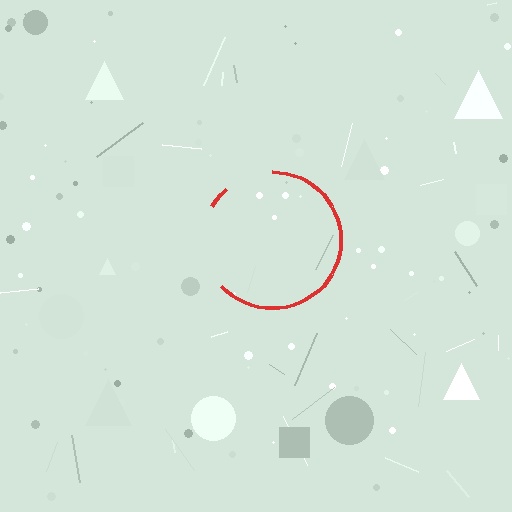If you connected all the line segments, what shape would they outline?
They would outline a circle.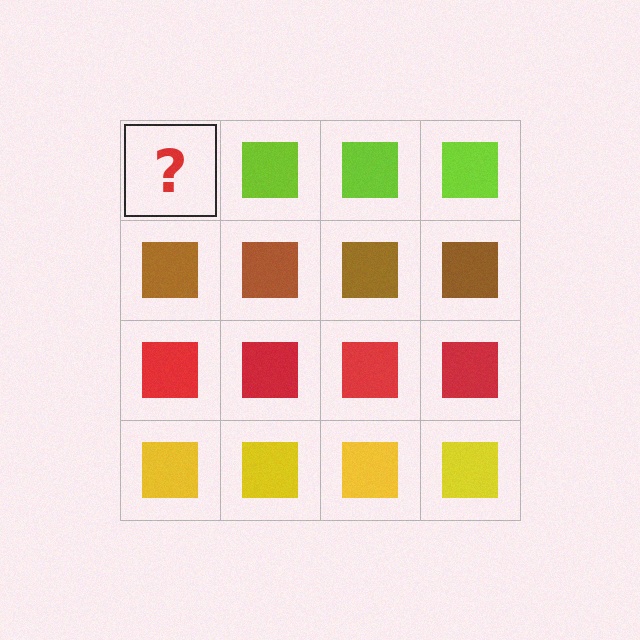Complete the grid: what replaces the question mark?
The question mark should be replaced with a lime square.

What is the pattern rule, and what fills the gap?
The rule is that each row has a consistent color. The gap should be filled with a lime square.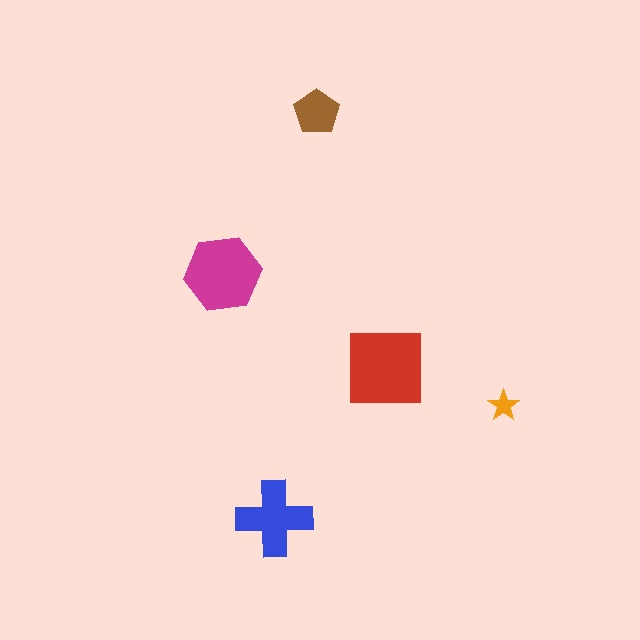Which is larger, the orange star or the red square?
The red square.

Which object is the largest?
The red square.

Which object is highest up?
The brown pentagon is topmost.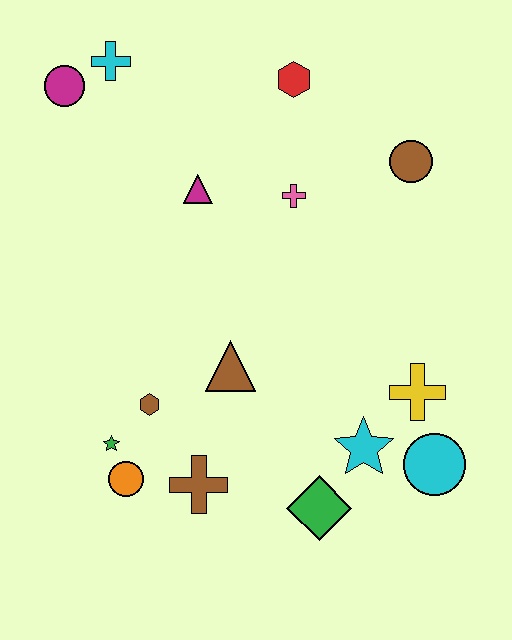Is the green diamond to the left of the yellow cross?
Yes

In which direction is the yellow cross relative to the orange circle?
The yellow cross is to the right of the orange circle.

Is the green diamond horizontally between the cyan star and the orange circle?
Yes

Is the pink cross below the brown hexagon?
No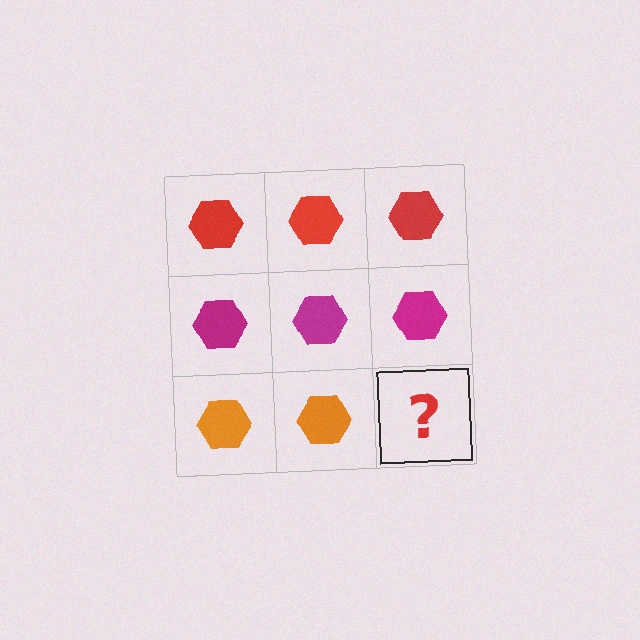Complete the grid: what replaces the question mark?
The question mark should be replaced with an orange hexagon.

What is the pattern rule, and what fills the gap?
The rule is that each row has a consistent color. The gap should be filled with an orange hexagon.